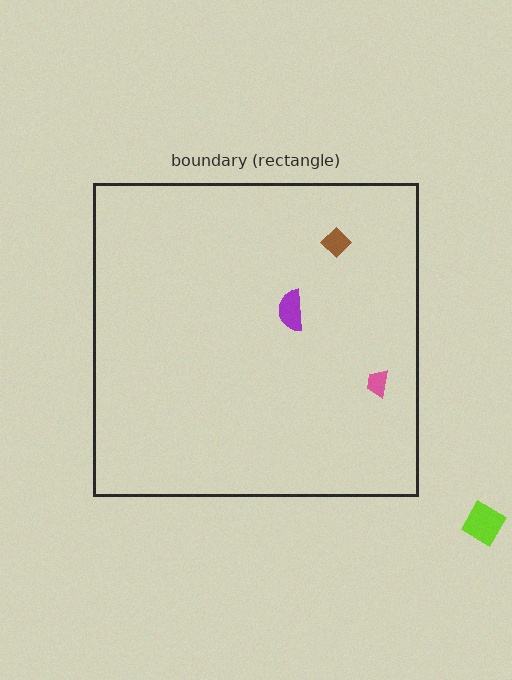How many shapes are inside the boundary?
3 inside, 1 outside.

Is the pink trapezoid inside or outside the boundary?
Inside.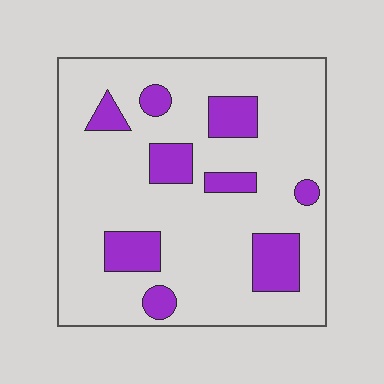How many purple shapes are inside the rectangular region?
9.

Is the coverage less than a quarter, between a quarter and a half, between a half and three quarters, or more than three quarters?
Less than a quarter.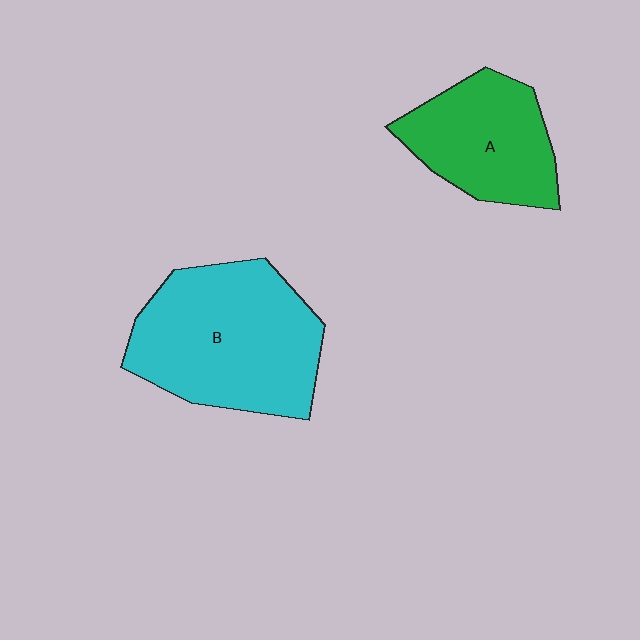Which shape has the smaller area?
Shape A (green).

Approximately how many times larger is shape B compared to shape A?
Approximately 1.5 times.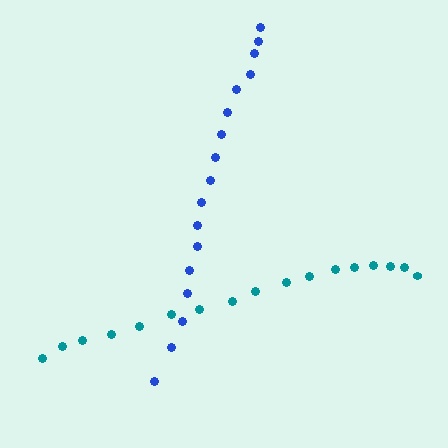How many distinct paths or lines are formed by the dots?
There are 2 distinct paths.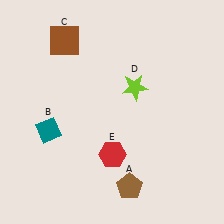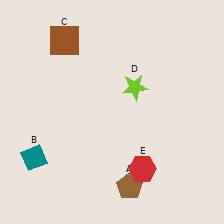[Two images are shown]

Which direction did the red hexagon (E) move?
The red hexagon (E) moved right.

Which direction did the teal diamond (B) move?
The teal diamond (B) moved down.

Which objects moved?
The objects that moved are: the teal diamond (B), the red hexagon (E).